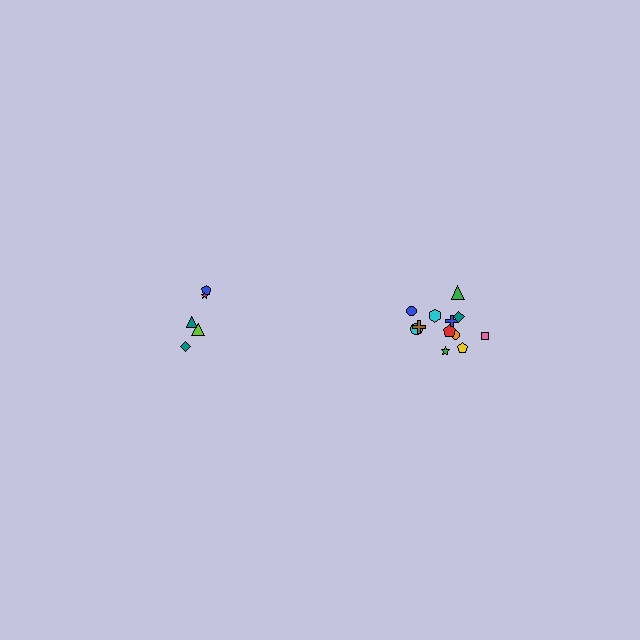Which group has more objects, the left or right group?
The right group.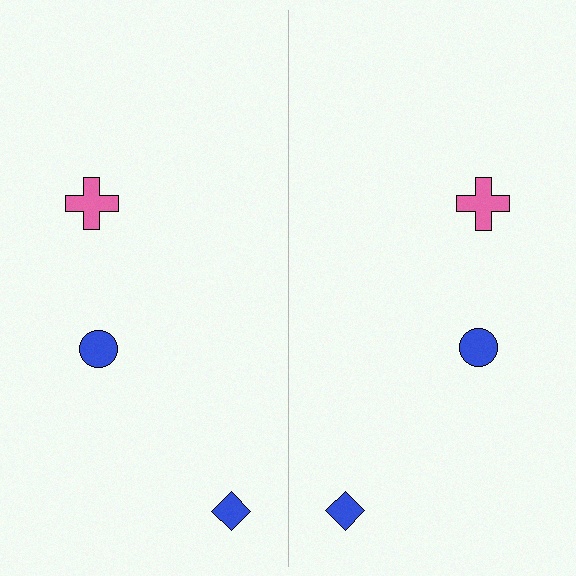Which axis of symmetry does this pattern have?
The pattern has a vertical axis of symmetry running through the center of the image.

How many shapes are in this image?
There are 6 shapes in this image.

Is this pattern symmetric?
Yes, this pattern has bilateral (reflection) symmetry.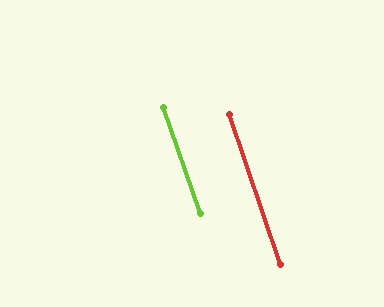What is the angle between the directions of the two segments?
Approximately 1 degree.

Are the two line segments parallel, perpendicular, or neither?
Parallel — their directions differ by only 1.0°.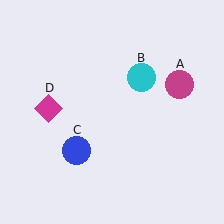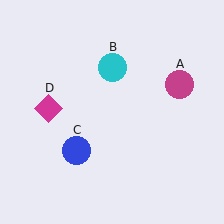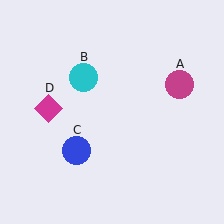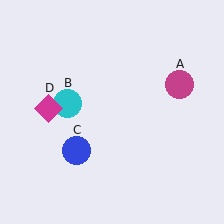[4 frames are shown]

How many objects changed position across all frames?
1 object changed position: cyan circle (object B).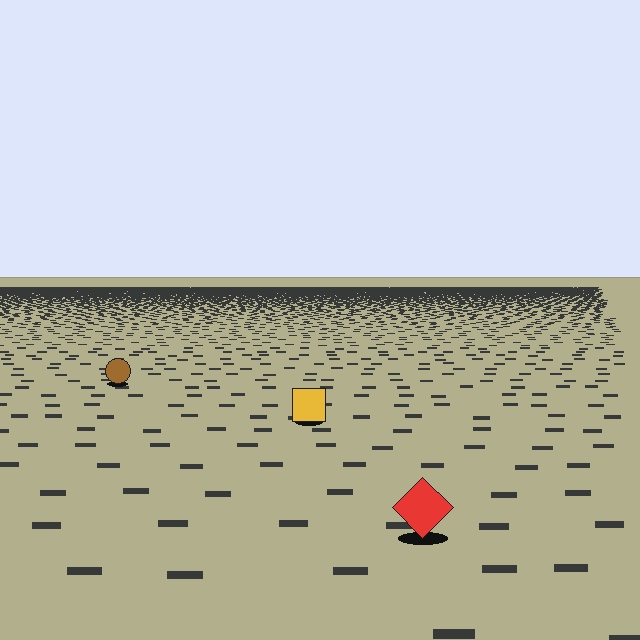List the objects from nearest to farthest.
From nearest to farthest: the red diamond, the yellow square, the brown circle.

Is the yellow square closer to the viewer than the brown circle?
Yes. The yellow square is closer — you can tell from the texture gradient: the ground texture is coarser near it.